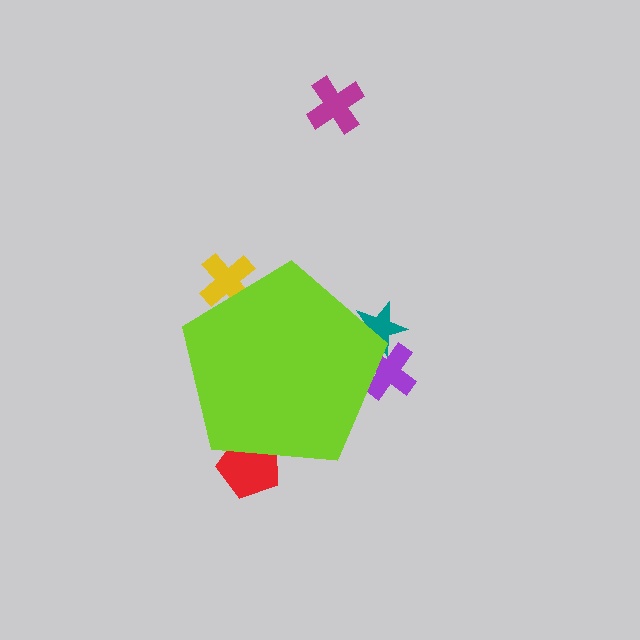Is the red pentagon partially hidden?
Yes, the red pentagon is partially hidden behind the lime pentagon.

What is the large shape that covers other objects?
A lime pentagon.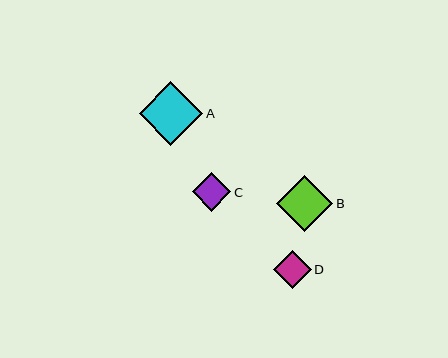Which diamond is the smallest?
Diamond D is the smallest with a size of approximately 38 pixels.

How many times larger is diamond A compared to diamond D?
Diamond A is approximately 1.7 times the size of diamond D.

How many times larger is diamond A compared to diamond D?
Diamond A is approximately 1.7 times the size of diamond D.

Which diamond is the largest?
Diamond A is the largest with a size of approximately 63 pixels.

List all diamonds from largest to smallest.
From largest to smallest: A, B, C, D.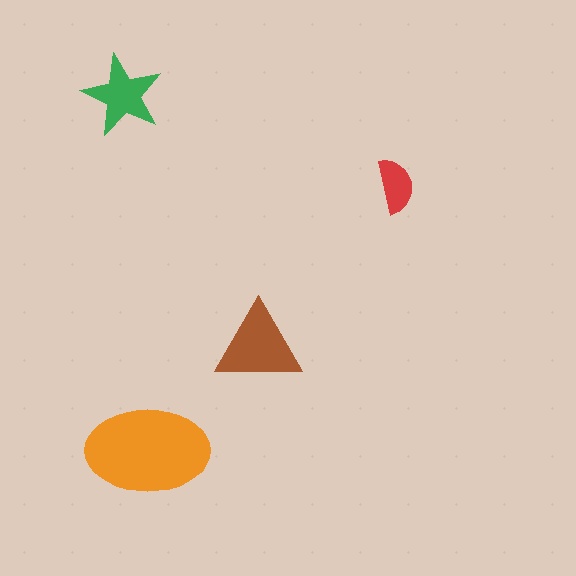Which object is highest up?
The green star is topmost.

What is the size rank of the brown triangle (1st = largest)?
2nd.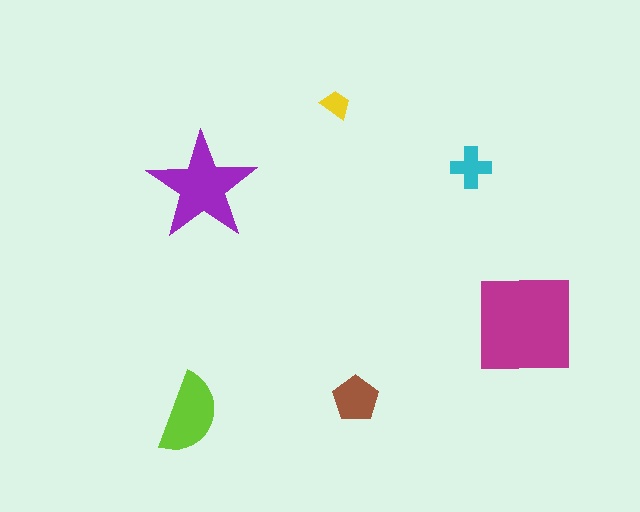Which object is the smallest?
The yellow trapezoid.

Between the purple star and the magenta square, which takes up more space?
The magenta square.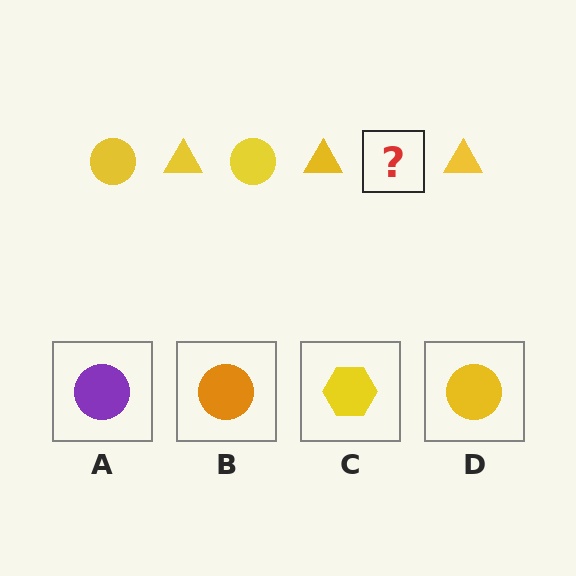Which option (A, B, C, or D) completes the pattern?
D.